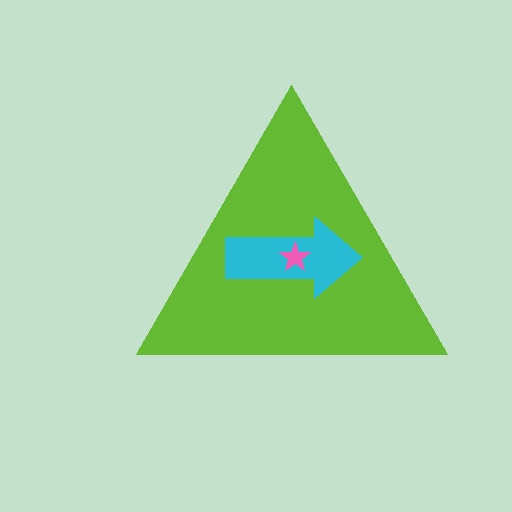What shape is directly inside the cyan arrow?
The pink star.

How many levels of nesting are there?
3.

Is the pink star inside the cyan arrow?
Yes.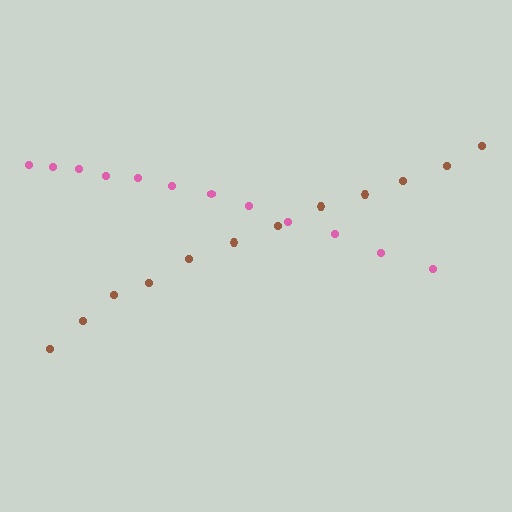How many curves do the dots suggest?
There are 2 distinct paths.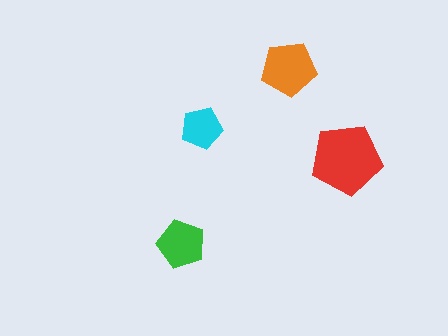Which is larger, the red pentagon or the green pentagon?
The red one.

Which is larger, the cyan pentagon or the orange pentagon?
The orange one.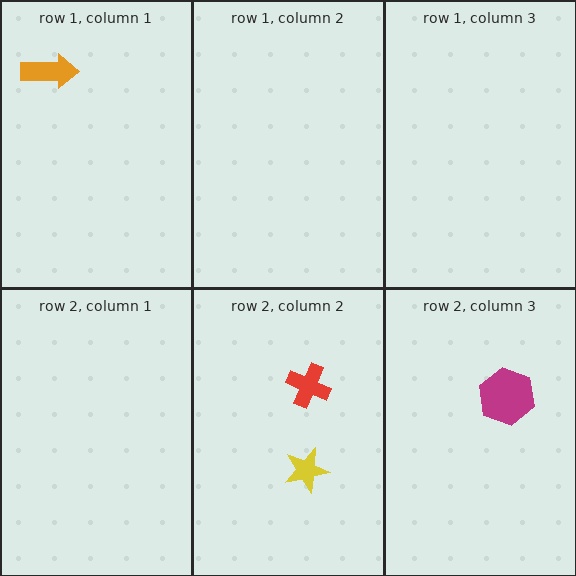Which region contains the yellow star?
The row 2, column 2 region.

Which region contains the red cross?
The row 2, column 2 region.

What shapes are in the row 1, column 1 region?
The orange arrow.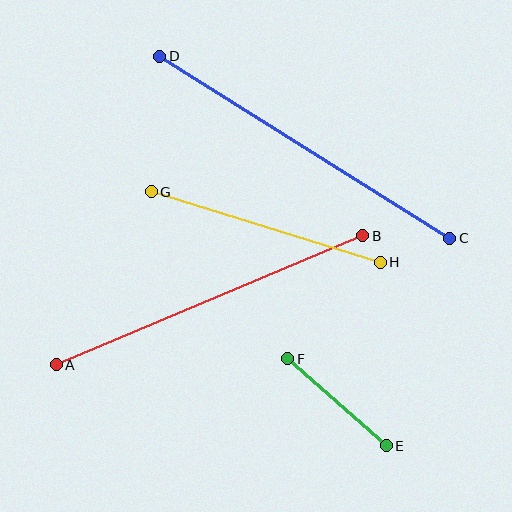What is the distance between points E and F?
The distance is approximately 131 pixels.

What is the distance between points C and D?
The distance is approximately 342 pixels.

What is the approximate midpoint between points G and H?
The midpoint is at approximately (266, 227) pixels.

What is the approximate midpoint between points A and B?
The midpoint is at approximately (210, 300) pixels.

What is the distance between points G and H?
The distance is approximately 240 pixels.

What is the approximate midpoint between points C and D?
The midpoint is at approximately (305, 147) pixels.